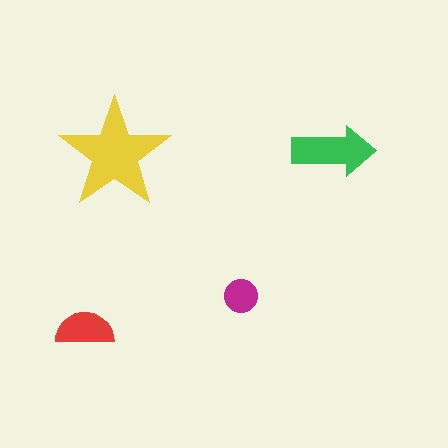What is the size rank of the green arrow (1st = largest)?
2nd.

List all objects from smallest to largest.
The magenta circle, the red semicircle, the green arrow, the yellow star.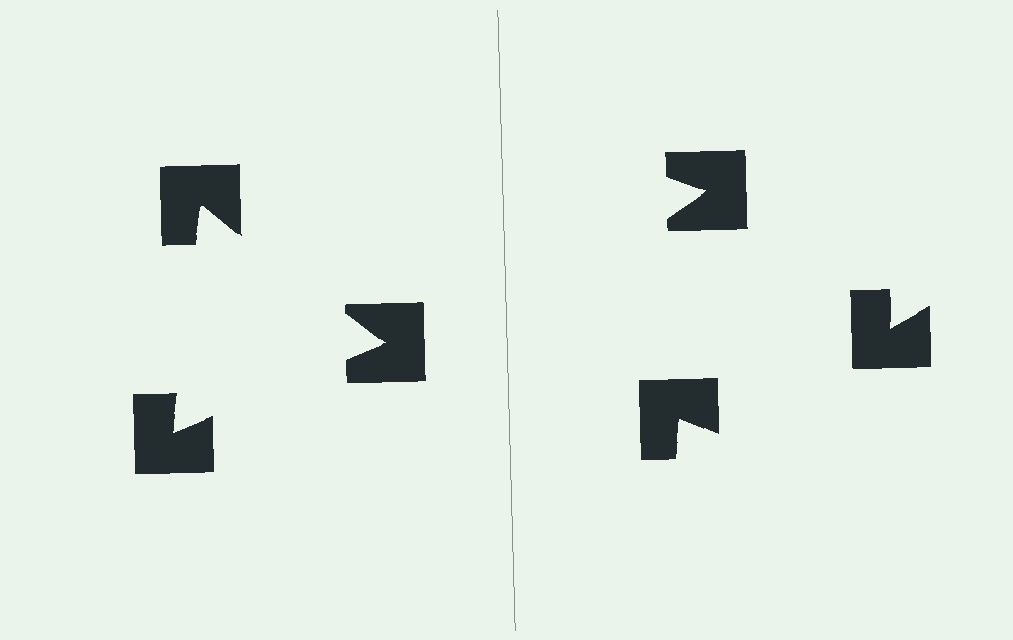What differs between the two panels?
The notched squares are positioned identically on both sides; only the wedge orientations differ. On the left they align to a triangle; on the right they are misaligned.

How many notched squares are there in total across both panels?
6 — 3 on each side.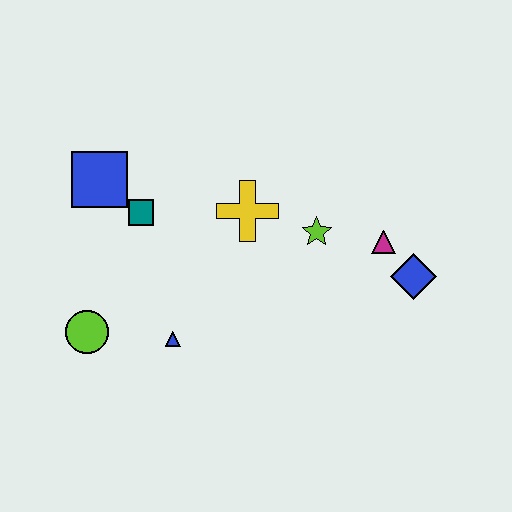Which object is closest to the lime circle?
The blue triangle is closest to the lime circle.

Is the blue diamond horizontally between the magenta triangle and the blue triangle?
No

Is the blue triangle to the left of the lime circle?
No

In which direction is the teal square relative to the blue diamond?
The teal square is to the left of the blue diamond.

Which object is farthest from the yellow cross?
The lime circle is farthest from the yellow cross.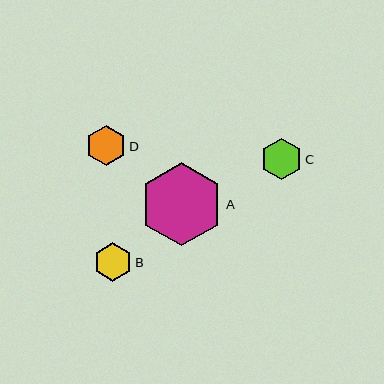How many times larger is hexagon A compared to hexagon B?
Hexagon A is approximately 2.2 times the size of hexagon B.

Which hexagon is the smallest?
Hexagon B is the smallest with a size of approximately 38 pixels.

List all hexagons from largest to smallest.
From largest to smallest: A, C, D, B.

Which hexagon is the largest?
Hexagon A is the largest with a size of approximately 84 pixels.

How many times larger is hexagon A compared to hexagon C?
Hexagon A is approximately 2.0 times the size of hexagon C.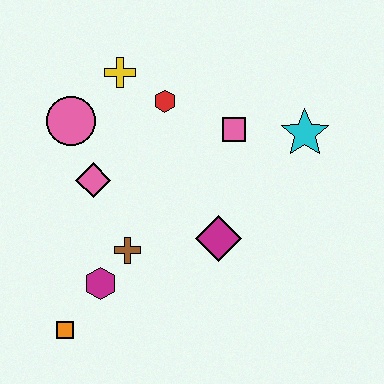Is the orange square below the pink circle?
Yes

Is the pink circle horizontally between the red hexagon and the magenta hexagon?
No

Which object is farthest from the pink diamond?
The cyan star is farthest from the pink diamond.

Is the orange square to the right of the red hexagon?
No